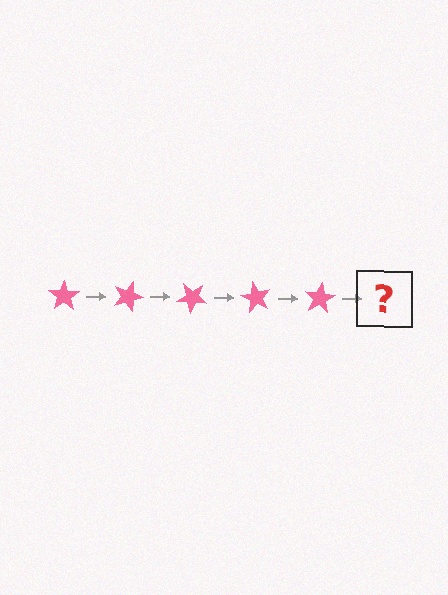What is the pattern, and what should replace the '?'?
The pattern is that the star rotates 20 degrees each step. The '?' should be a pink star rotated 100 degrees.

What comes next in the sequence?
The next element should be a pink star rotated 100 degrees.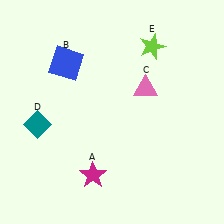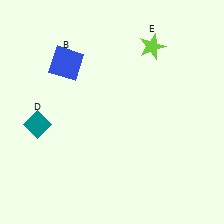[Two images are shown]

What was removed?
The magenta star (A), the pink triangle (C) were removed in Image 2.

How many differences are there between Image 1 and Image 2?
There are 2 differences between the two images.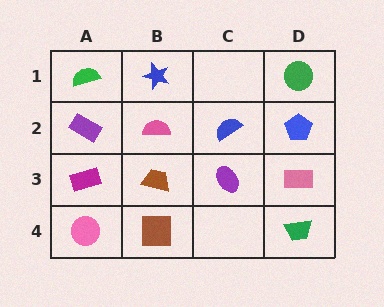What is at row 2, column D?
A blue pentagon.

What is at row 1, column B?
A blue star.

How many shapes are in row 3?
4 shapes.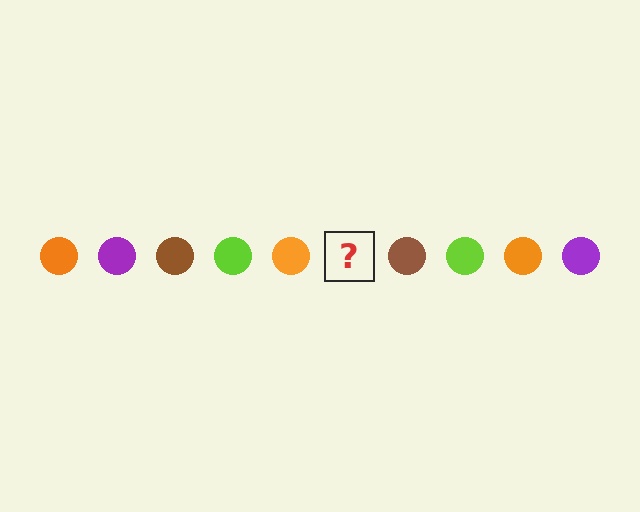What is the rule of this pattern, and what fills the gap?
The rule is that the pattern cycles through orange, purple, brown, lime circles. The gap should be filled with a purple circle.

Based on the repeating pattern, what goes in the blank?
The blank should be a purple circle.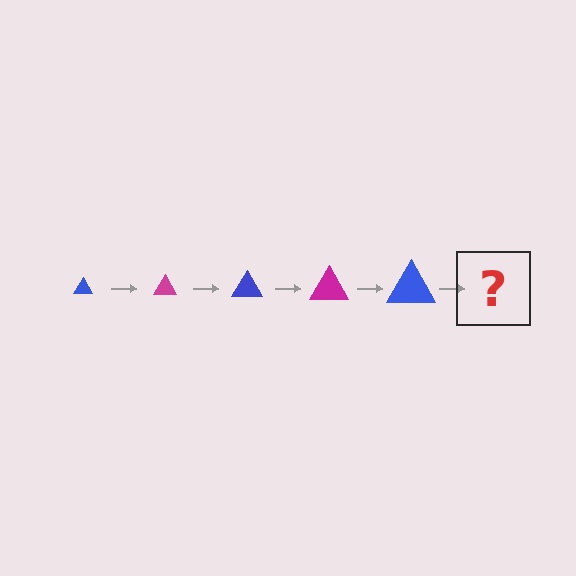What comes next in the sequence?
The next element should be a magenta triangle, larger than the previous one.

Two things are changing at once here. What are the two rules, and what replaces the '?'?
The two rules are that the triangle grows larger each step and the color cycles through blue and magenta. The '?' should be a magenta triangle, larger than the previous one.